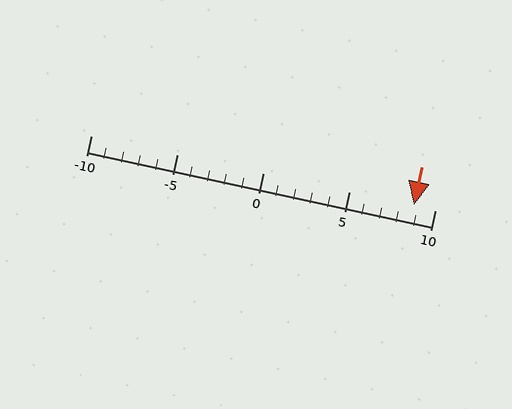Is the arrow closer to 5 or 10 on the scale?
The arrow is closer to 10.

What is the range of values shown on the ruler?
The ruler shows values from -10 to 10.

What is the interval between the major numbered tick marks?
The major tick marks are spaced 5 units apart.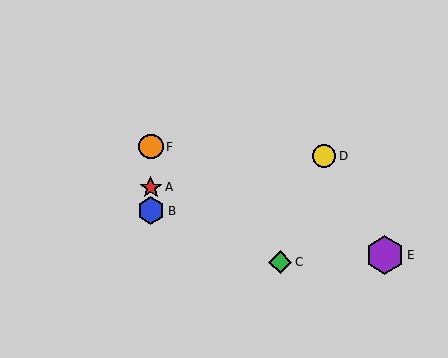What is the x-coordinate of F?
Object F is at x≈151.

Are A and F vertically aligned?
Yes, both are at x≈151.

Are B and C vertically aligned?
No, B is at x≈151 and C is at x≈280.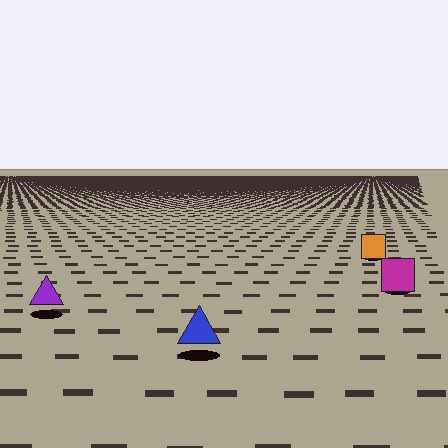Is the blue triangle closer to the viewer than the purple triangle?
Yes. The blue triangle is closer — you can tell from the texture gradient: the ground texture is coarser near it.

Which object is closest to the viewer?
The blue triangle is closest. The texture marks near it are larger and more spread out.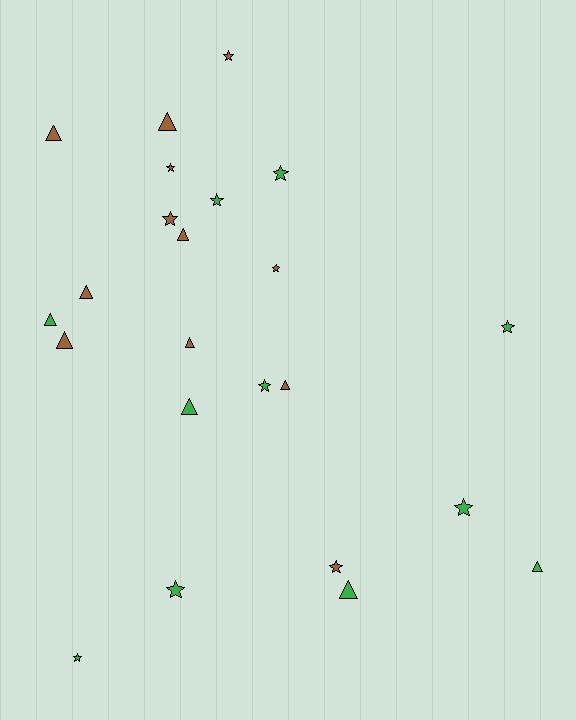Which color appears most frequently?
Brown, with 12 objects.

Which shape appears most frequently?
Star, with 12 objects.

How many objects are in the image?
There are 23 objects.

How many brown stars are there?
There are 5 brown stars.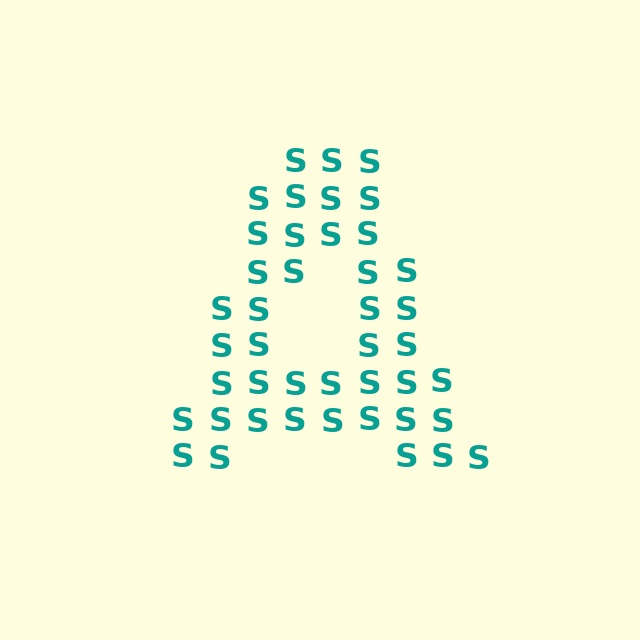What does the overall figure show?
The overall figure shows the letter A.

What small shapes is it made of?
It is made of small letter S's.